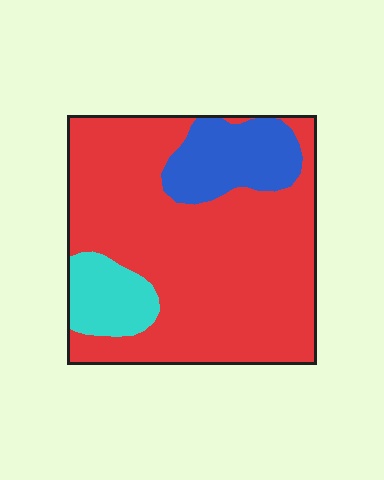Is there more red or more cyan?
Red.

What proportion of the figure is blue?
Blue takes up less than a sixth of the figure.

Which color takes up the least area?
Cyan, at roughly 10%.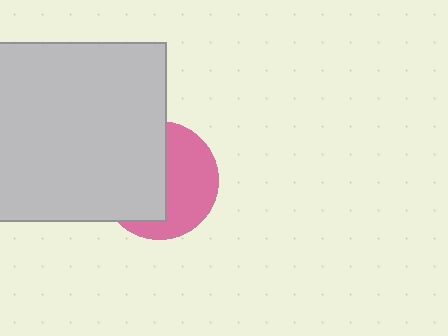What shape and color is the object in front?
The object in front is a light gray square.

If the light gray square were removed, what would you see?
You would see the complete pink circle.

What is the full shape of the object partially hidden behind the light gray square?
The partially hidden object is a pink circle.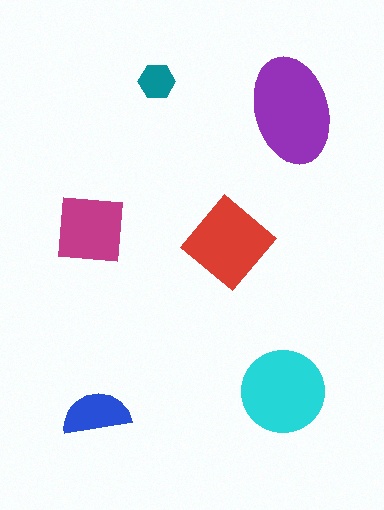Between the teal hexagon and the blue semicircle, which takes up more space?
The blue semicircle.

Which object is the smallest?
The teal hexagon.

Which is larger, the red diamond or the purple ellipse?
The purple ellipse.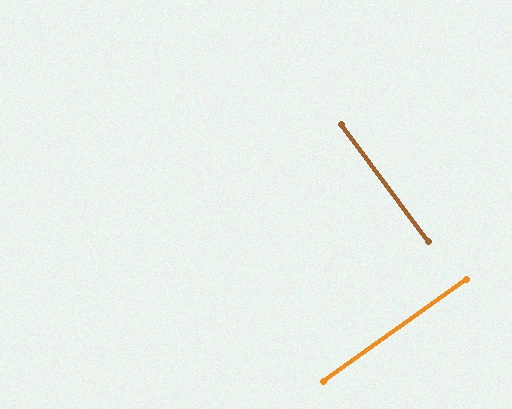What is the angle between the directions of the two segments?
Approximately 89 degrees.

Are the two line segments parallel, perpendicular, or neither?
Perpendicular — they meet at approximately 89°.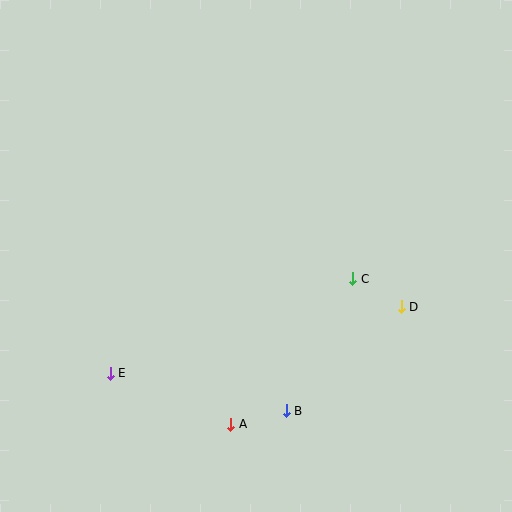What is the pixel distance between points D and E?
The distance between D and E is 298 pixels.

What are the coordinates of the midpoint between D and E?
The midpoint between D and E is at (256, 340).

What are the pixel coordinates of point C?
Point C is at (353, 279).